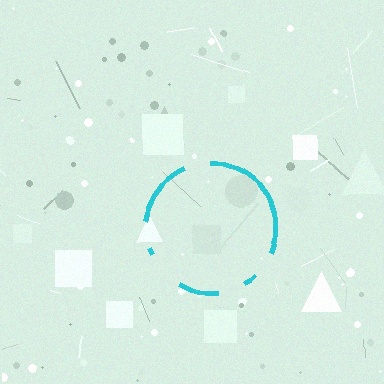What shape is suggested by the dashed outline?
The dashed outline suggests a circle.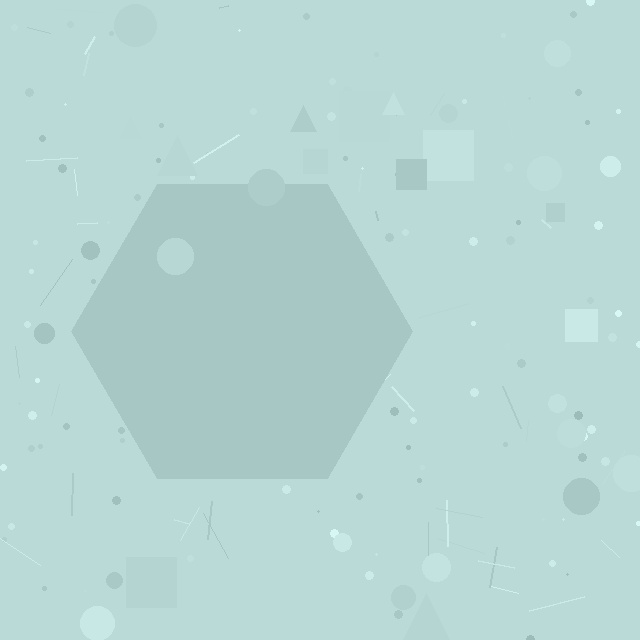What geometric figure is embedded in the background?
A hexagon is embedded in the background.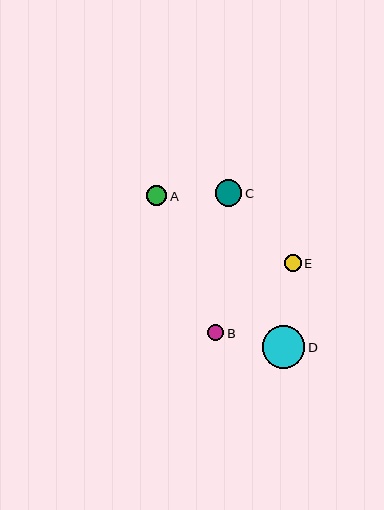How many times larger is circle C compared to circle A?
Circle C is approximately 1.3 times the size of circle A.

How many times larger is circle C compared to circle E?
Circle C is approximately 1.6 times the size of circle E.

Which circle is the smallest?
Circle B is the smallest with a size of approximately 16 pixels.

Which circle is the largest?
Circle D is the largest with a size of approximately 42 pixels.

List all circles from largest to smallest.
From largest to smallest: D, C, A, E, B.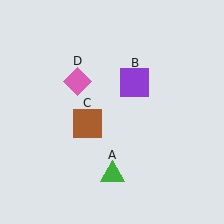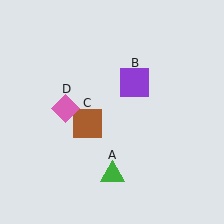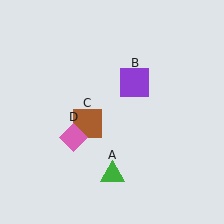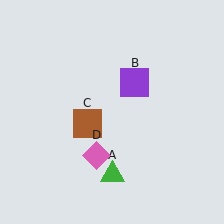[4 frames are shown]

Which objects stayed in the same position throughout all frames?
Green triangle (object A) and purple square (object B) and brown square (object C) remained stationary.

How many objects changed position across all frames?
1 object changed position: pink diamond (object D).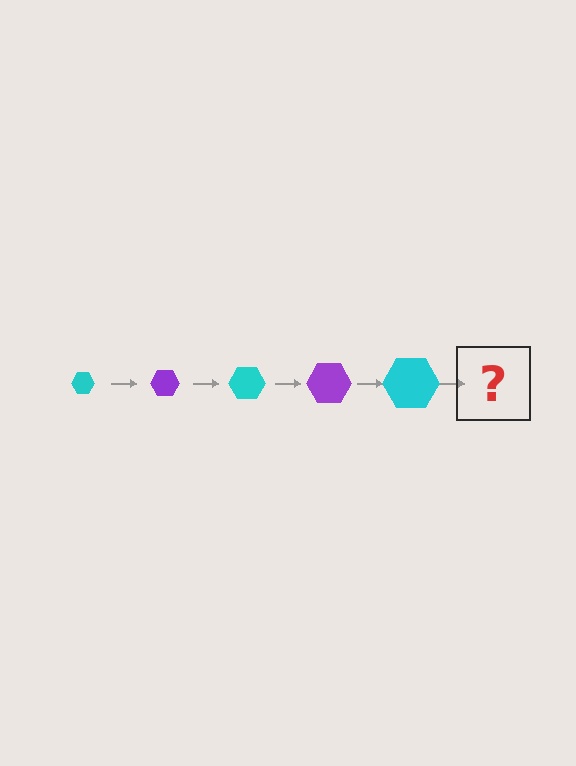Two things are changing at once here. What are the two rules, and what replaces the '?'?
The two rules are that the hexagon grows larger each step and the color cycles through cyan and purple. The '?' should be a purple hexagon, larger than the previous one.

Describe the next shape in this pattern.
It should be a purple hexagon, larger than the previous one.